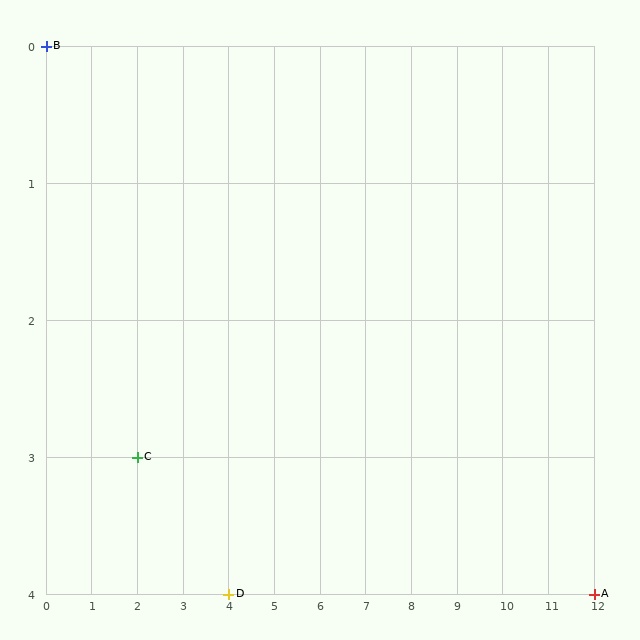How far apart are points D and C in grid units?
Points D and C are 2 columns and 1 row apart (about 2.2 grid units diagonally).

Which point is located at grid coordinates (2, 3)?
Point C is at (2, 3).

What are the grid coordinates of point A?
Point A is at grid coordinates (12, 4).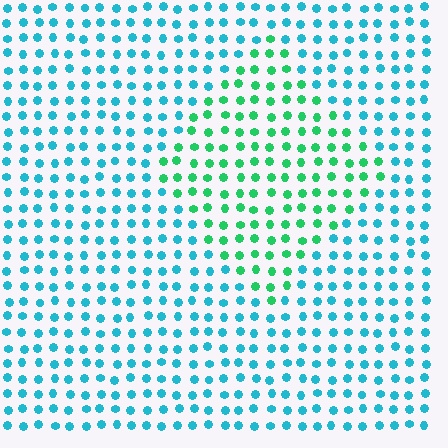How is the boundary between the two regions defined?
The boundary is defined purely by a slight shift in hue (about 44 degrees). Spacing, size, and orientation are identical on both sides.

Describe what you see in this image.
The image is filled with small cyan elements in a uniform arrangement. A diamond-shaped region is visible where the elements are tinted to a slightly different hue, forming a subtle color boundary.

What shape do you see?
I see a diamond.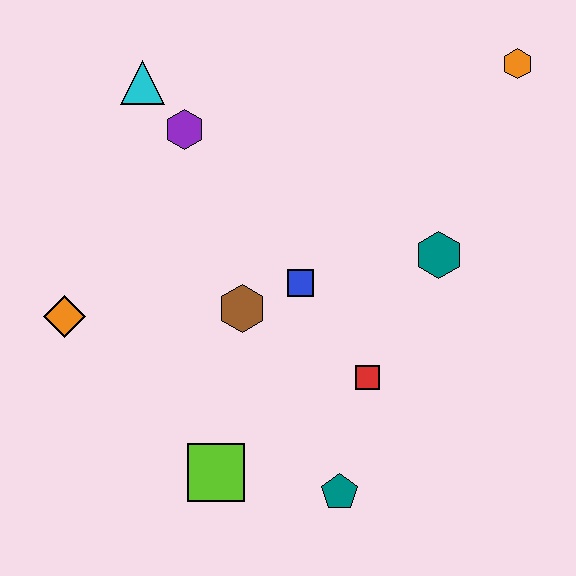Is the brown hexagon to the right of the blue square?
No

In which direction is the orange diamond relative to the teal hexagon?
The orange diamond is to the left of the teal hexagon.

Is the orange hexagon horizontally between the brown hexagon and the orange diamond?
No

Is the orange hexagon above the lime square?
Yes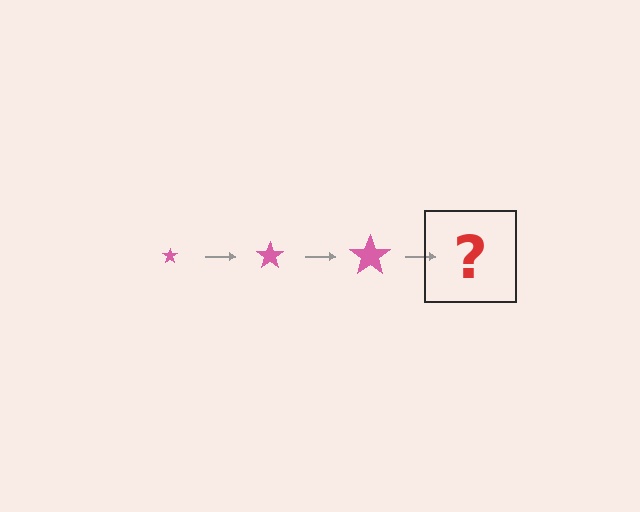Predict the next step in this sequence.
The next step is a pink star, larger than the previous one.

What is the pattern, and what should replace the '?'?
The pattern is that the star gets progressively larger each step. The '?' should be a pink star, larger than the previous one.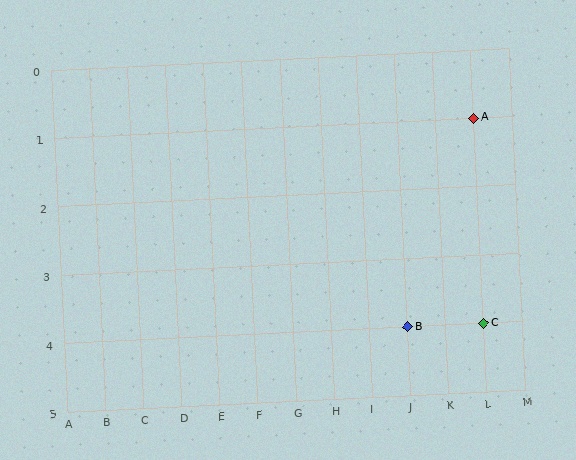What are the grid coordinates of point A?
Point A is at grid coordinates (L, 1).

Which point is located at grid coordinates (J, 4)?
Point B is at (J, 4).